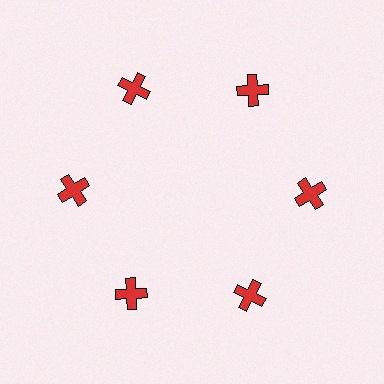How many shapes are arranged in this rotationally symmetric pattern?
There are 6 shapes, arranged in 6 groups of 1.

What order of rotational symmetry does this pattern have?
This pattern has 6-fold rotational symmetry.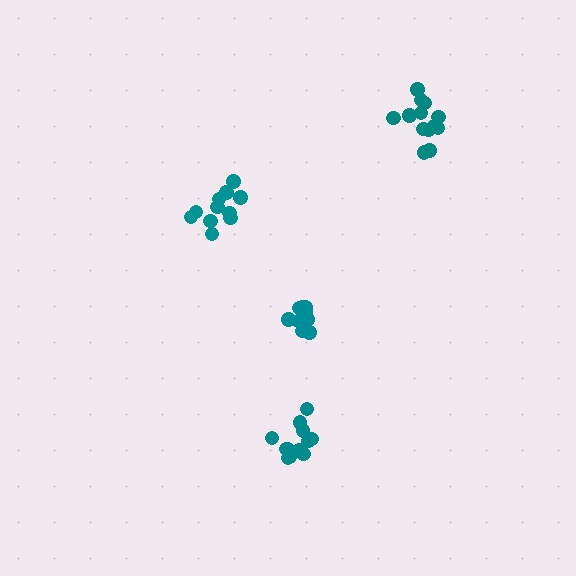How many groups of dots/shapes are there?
There are 4 groups.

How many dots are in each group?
Group 1: 9 dots, Group 2: 13 dots, Group 3: 13 dots, Group 4: 11 dots (46 total).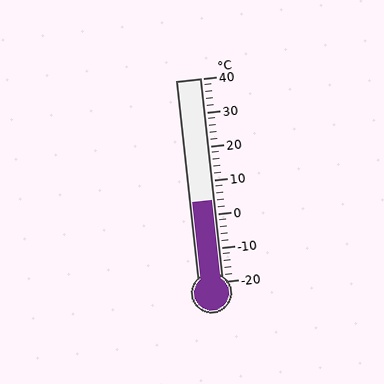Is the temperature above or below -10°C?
The temperature is above -10°C.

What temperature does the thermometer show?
The thermometer shows approximately 4°C.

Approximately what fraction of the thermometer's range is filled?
The thermometer is filled to approximately 40% of its range.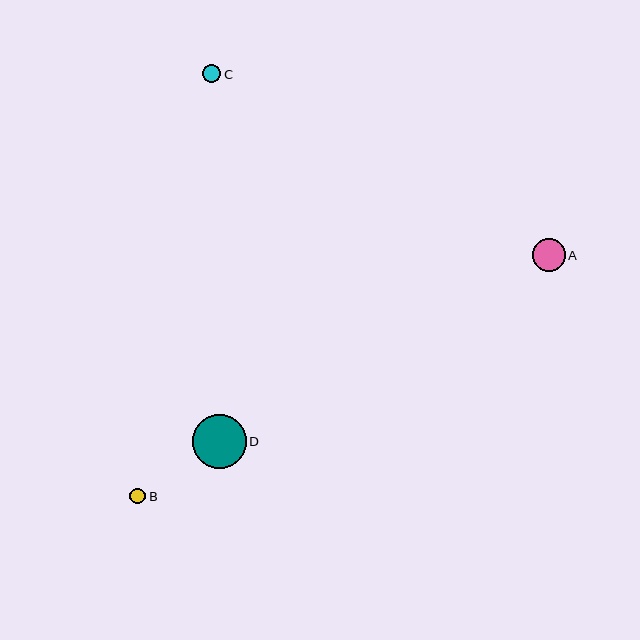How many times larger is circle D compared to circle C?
Circle D is approximately 3.0 times the size of circle C.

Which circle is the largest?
Circle D is the largest with a size of approximately 54 pixels.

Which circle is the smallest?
Circle B is the smallest with a size of approximately 16 pixels.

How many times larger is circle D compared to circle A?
Circle D is approximately 1.6 times the size of circle A.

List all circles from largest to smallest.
From largest to smallest: D, A, C, B.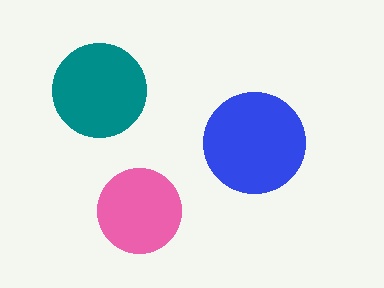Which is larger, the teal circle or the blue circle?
The blue one.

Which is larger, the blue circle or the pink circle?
The blue one.